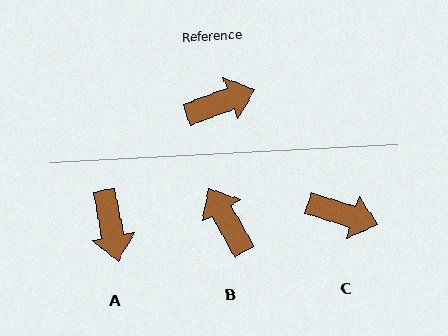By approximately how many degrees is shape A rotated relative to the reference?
Approximately 99 degrees clockwise.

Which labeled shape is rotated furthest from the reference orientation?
A, about 99 degrees away.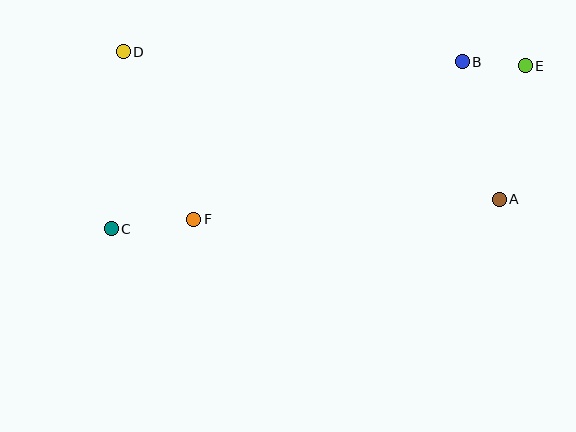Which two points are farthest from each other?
Points C and E are farthest from each other.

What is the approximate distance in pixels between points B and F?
The distance between B and F is approximately 311 pixels.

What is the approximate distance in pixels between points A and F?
The distance between A and F is approximately 306 pixels.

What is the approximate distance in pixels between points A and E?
The distance between A and E is approximately 136 pixels.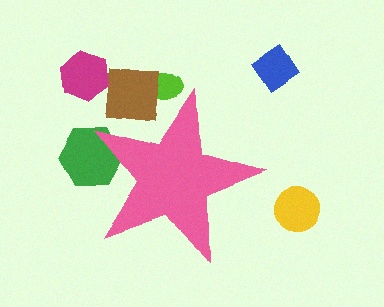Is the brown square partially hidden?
Yes, the brown square is partially hidden behind the pink star.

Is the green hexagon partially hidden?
Yes, the green hexagon is partially hidden behind the pink star.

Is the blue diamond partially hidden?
No, the blue diamond is fully visible.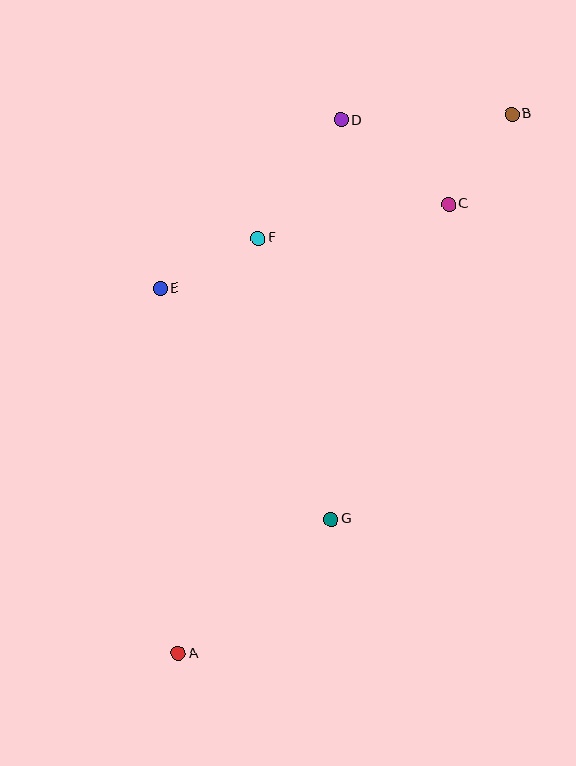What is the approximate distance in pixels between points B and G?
The distance between B and G is approximately 444 pixels.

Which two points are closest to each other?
Points E and F are closest to each other.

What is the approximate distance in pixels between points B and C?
The distance between B and C is approximately 110 pixels.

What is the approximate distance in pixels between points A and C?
The distance between A and C is approximately 524 pixels.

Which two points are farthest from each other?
Points A and B are farthest from each other.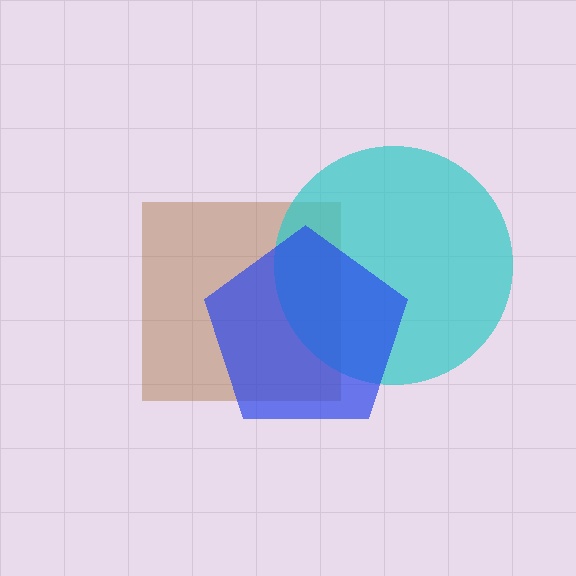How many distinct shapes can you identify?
There are 3 distinct shapes: a brown square, a cyan circle, a blue pentagon.